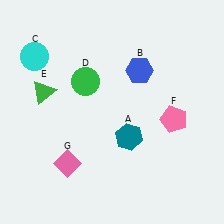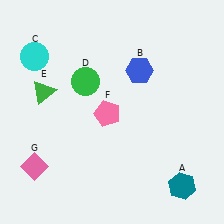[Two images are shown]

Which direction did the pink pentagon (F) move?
The pink pentagon (F) moved left.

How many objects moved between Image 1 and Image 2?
3 objects moved between the two images.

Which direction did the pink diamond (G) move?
The pink diamond (G) moved left.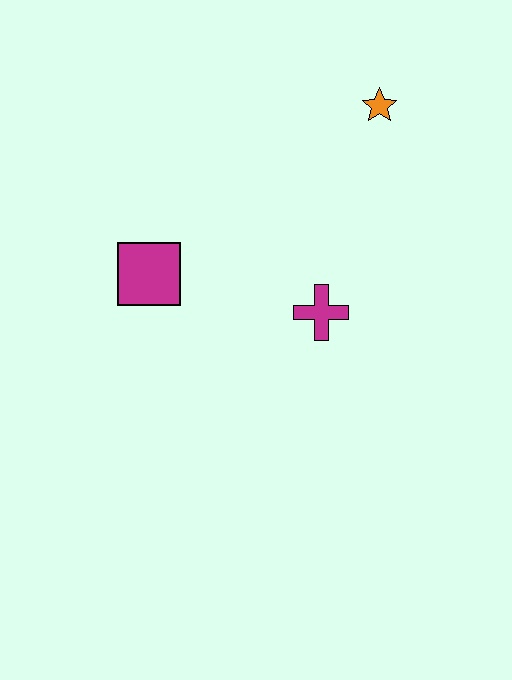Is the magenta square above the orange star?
No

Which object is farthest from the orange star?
The magenta square is farthest from the orange star.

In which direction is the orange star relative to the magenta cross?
The orange star is above the magenta cross.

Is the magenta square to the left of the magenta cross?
Yes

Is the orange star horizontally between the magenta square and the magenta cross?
No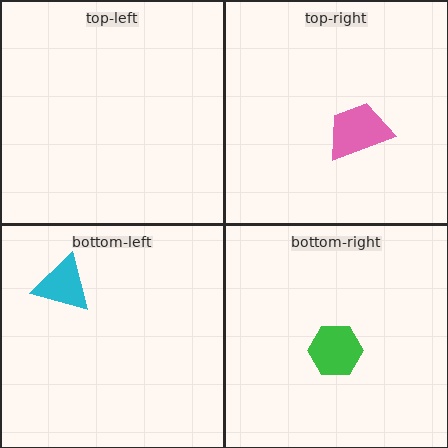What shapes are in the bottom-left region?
The cyan triangle.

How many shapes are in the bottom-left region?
1.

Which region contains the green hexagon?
The bottom-right region.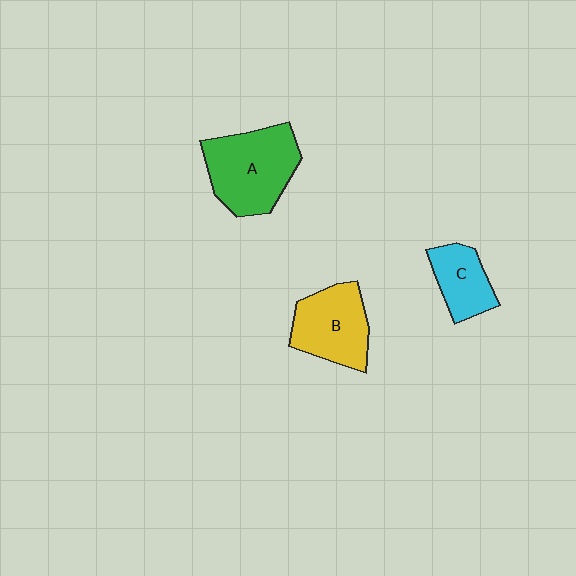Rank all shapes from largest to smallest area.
From largest to smallest: A (green), B (yellow), C (cyan).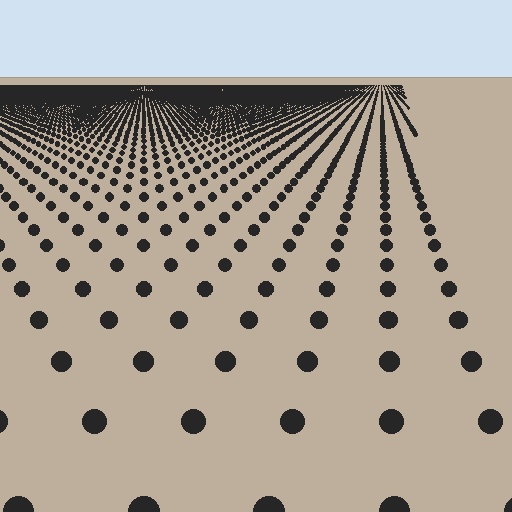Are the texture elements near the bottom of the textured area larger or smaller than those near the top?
Larger. Near the bottom, elements are closer to the viewer and appear at a bigger on-screen size.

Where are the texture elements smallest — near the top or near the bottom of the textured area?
Near the top.